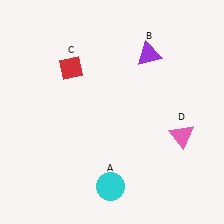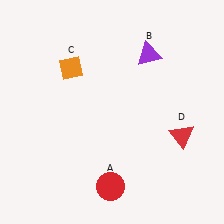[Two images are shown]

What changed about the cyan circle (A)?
In Image 1, A is cyan. In Image 2, it changed to red.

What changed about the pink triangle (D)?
In Image 1, D is pink. In Image 2, it changed to red.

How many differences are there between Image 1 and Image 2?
There are 3 differences between the two images.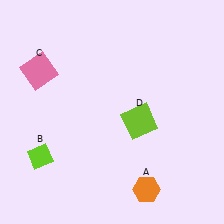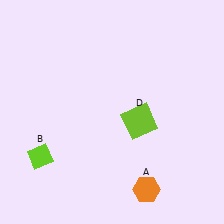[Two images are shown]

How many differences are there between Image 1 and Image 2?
There is 1 difference between the two images.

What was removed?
The pink square (C) was removed in Image 2.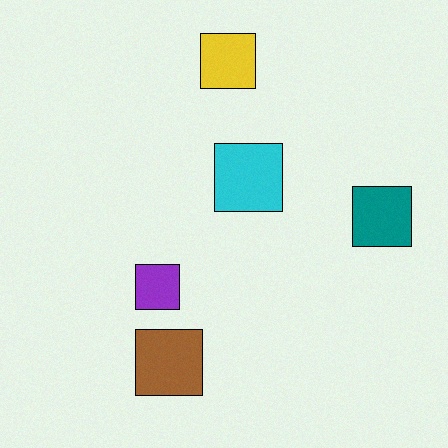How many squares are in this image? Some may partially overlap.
There are 5 squares.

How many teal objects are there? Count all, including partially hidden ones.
There is 1 teal object.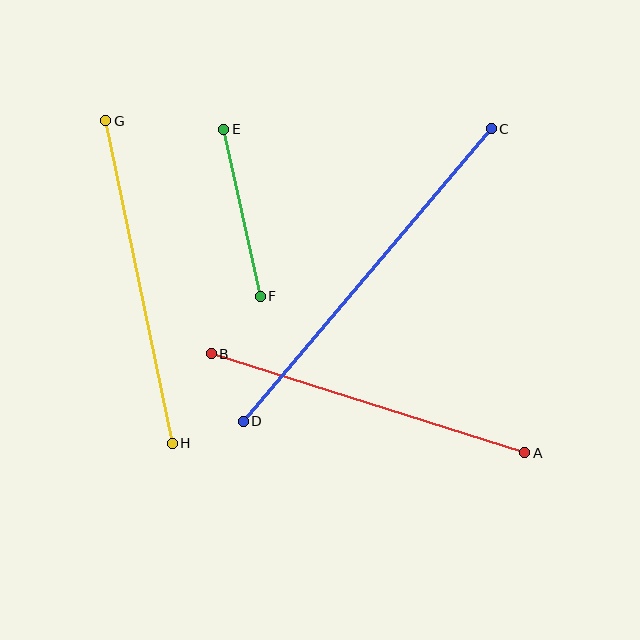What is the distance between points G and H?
The distance is approximately 329 pixels.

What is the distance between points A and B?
The distance is approximately 329 pixels.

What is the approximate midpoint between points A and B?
The midpoint is at approximately (368, 403) pixels.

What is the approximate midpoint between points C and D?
The midpoint is at approximately (367, 275) pixels.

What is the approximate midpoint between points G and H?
The midpoint is at approximately (139, 282) pixels.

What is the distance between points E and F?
The distance is approximately 171 pixels.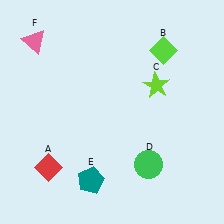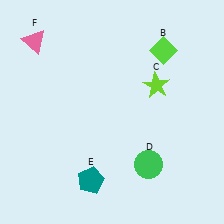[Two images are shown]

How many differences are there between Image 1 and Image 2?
There is 1 difference between the two images.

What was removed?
The red diamond (A) was removed in Image 2.